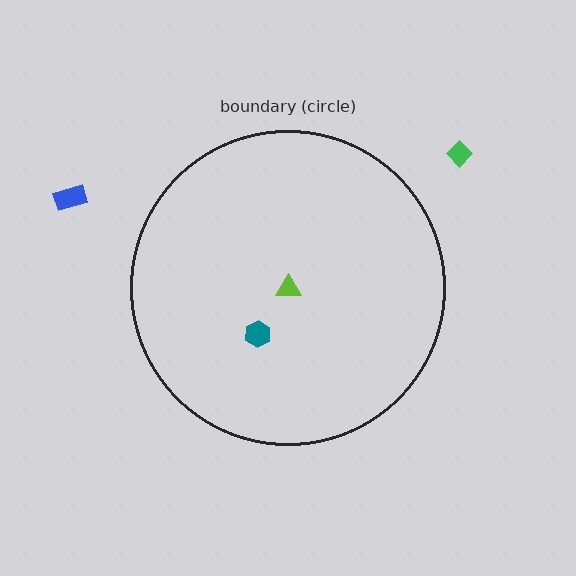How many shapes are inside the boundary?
2 inside, 2 outside.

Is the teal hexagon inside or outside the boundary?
Inside.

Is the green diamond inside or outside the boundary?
Outside.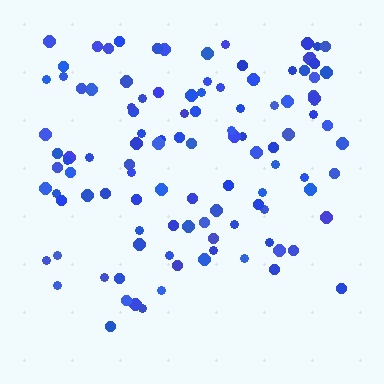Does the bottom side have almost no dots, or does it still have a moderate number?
Still a moderate number, just noticeably fewer than the top.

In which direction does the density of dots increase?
From bottom to top, with the top side densest.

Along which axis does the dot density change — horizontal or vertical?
Vertical.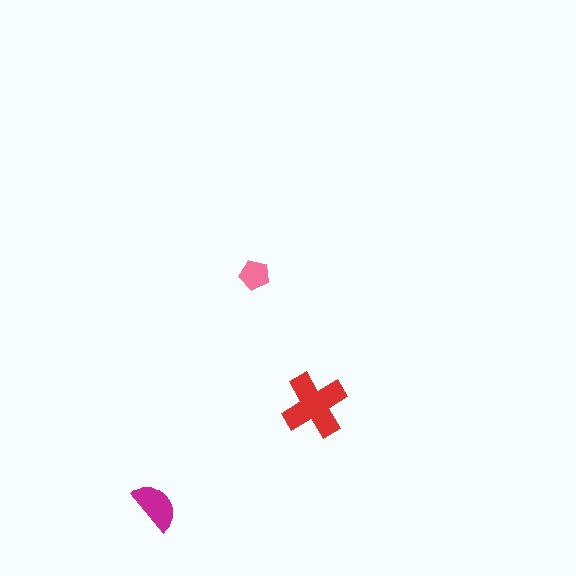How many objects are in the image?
There are 3 objects in the image.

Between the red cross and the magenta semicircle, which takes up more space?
The red cross.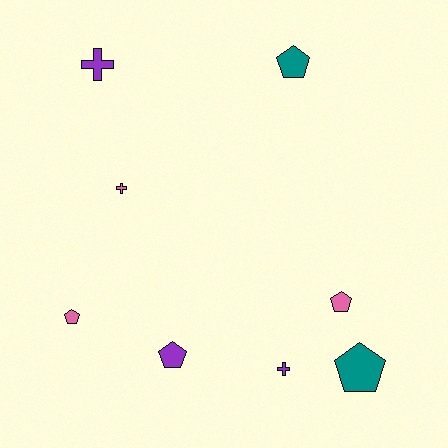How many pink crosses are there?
There is 1 pink cross.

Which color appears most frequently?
Purple, with 3 objects.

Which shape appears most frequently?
Pentagon, with 5 objects.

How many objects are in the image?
There are 8 objects.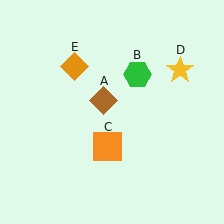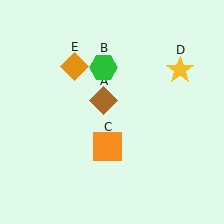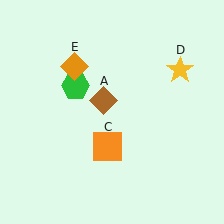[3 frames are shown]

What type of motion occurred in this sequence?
The green hexagon (object B) rotated counterclockwise around the center of the scene.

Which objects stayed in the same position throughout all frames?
Brown diamond (object A) and orange square (object C) and yellow star (object D) and orange diamond (object E) remained stationary.